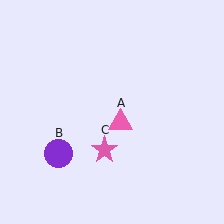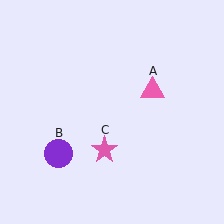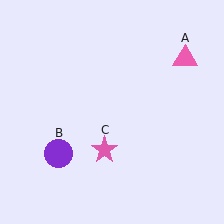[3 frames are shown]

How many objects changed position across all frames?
1 object changed position: pink triangle (object A).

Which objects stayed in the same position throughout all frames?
Purple circle (object B) and pink star (object C) remained stationary.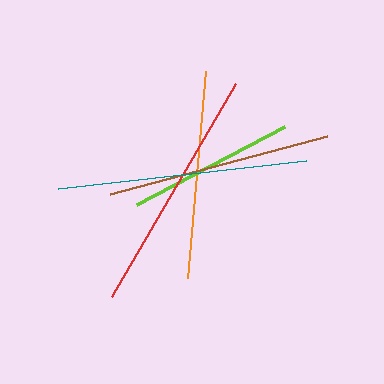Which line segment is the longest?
The teal line is the longest at approximately 249 pixels.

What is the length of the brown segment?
The brown segment is approximately 225 pixels long.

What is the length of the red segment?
The red segment is approximately 247 pixels long.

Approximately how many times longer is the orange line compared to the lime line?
The orange line is approximately 1.2 times the length of the lime line.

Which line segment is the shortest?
The lime line is the shortest at approximately 167 pixels.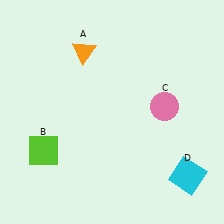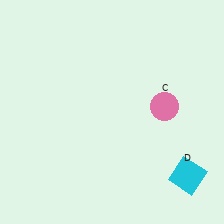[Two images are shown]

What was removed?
The lime square (B), the orange triangle (A) were removed in Image 2.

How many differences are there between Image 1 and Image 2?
There are 2 differences between the two images.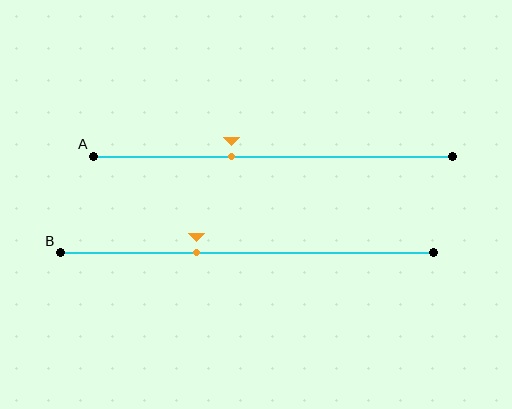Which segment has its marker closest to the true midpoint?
Segment A has its marker closest to the true midpoint.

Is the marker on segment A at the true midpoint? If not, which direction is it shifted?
No, the marker on segment A is shifted to the left by about 12% of the segment length.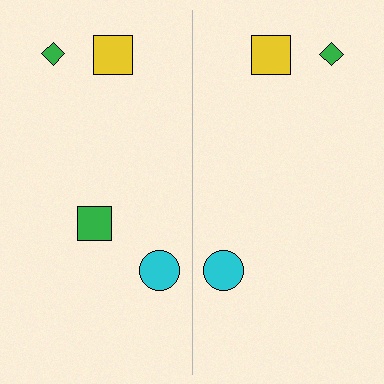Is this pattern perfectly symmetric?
No, the pattern is not perfectly symmetric. A green square is missing from the right side.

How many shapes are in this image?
There are 7 shapes in this image.